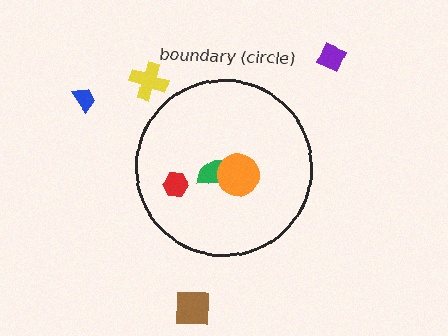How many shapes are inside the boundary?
3 inside, 4 outside.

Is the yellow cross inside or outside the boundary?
Outside.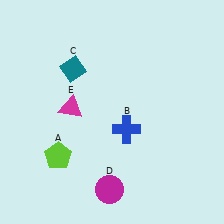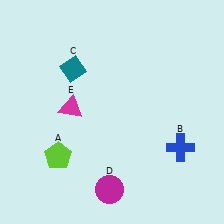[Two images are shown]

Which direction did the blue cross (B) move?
The blue cross (B) moved right.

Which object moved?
The blue cross (B) moved right.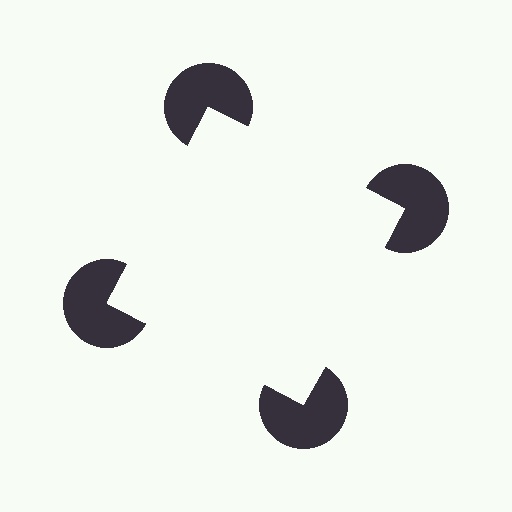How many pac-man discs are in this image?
There are 4 — one at each vertex of the illusory square.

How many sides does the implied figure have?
4 sides.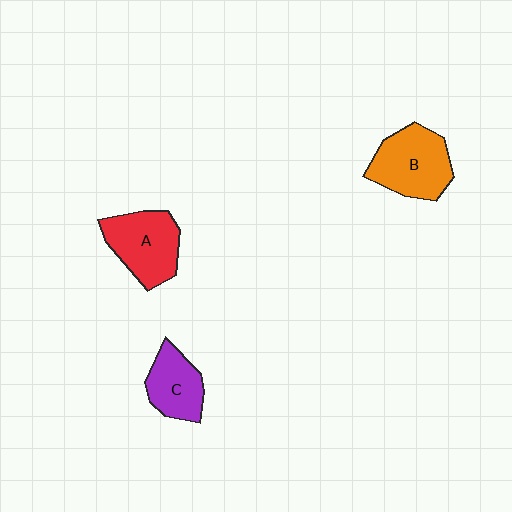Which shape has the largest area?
Shape B (orange).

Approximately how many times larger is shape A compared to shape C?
Approximately 1.3 times.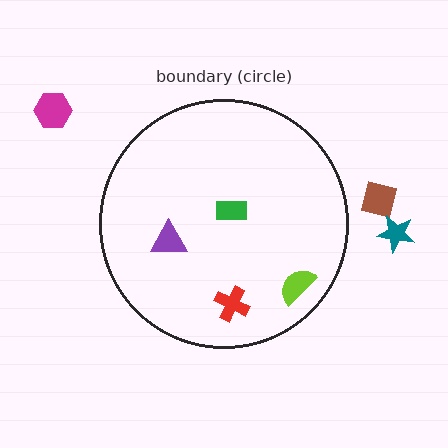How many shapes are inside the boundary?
4 inside, 3 outside.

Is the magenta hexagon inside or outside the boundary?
Outside.